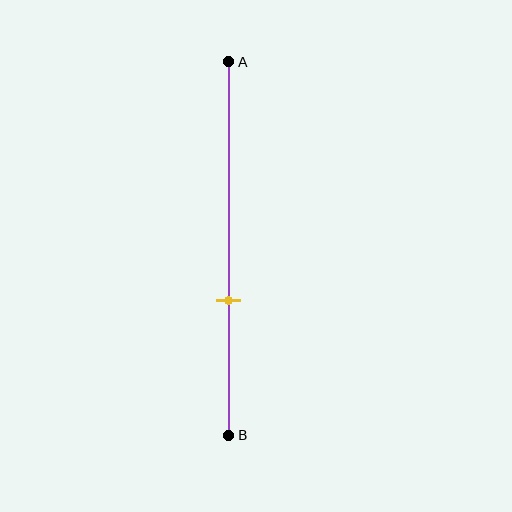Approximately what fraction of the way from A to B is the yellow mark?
The yellow mark is approximately 65% of the way from A to B.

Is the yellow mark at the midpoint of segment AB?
No, the mark is at about 65% from A, not at the 50% midpoint.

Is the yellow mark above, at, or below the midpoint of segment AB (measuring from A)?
The yellow mark is below the midpoint of segment AB.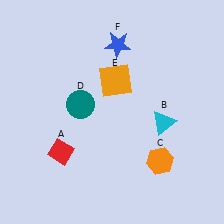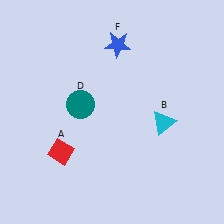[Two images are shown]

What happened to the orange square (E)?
The orange square (E) was removed in Image 2. It was in the top-right area of Image 1.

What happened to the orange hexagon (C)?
The orange hexagon (C) was removed in Image 2. It was in the bottom-right area of Image 1.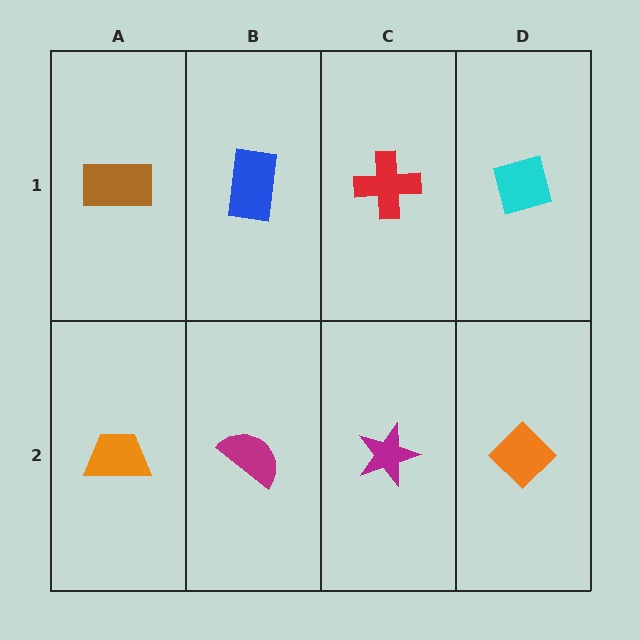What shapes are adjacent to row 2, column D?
A cyan diamond (row 1, column D), a magenta star (row 2, column C).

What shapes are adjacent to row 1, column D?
An orange diamond (row 2, column D), a red cross (row 1, column C).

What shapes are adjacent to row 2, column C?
A red cross (row 1, column C), a magenta semicircle (row 2, column B), an orange diamond (row 2, column D).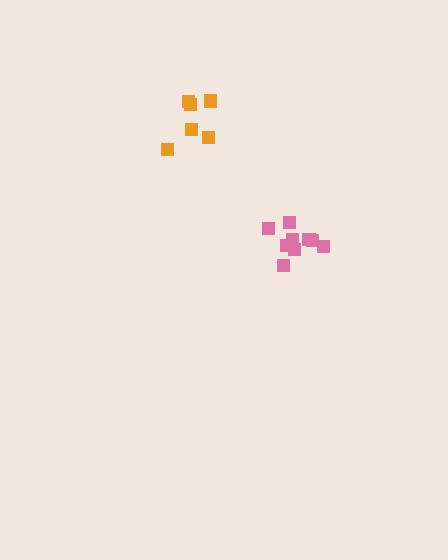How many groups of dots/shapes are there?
There are 2 groups.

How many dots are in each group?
Group 1: 9 dots, Group 2: 6 dots (15 total).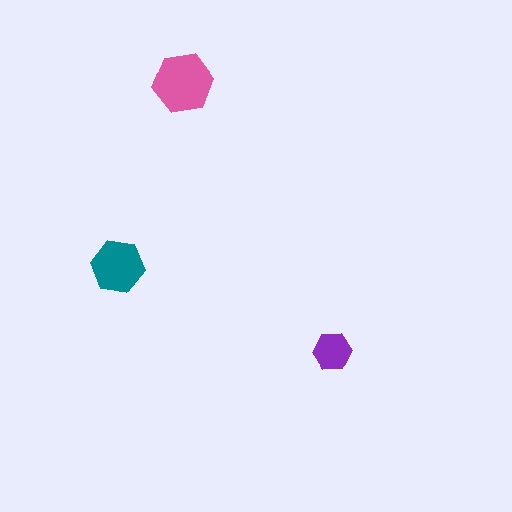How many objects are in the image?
There are 3 objects in the image.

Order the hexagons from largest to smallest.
the pink one, the teal one, the purple one.